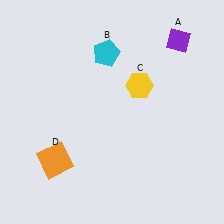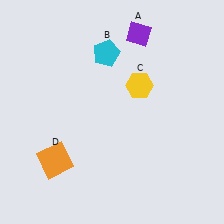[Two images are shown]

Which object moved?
The purple diamond (A) moved left.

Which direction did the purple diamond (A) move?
The purple diamond (A) moved left.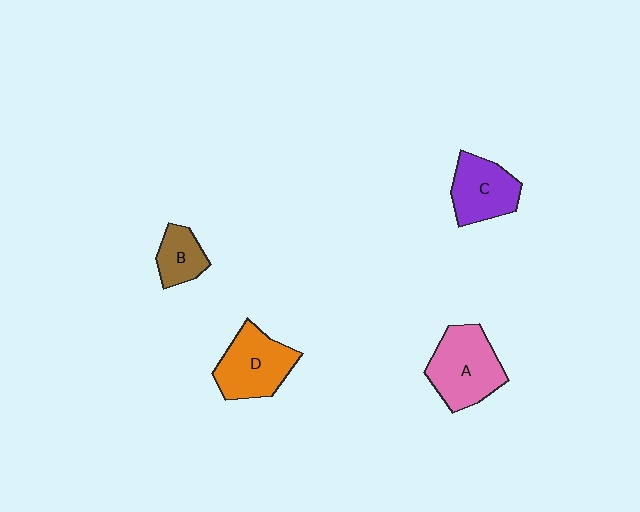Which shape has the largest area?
Shape A (pink).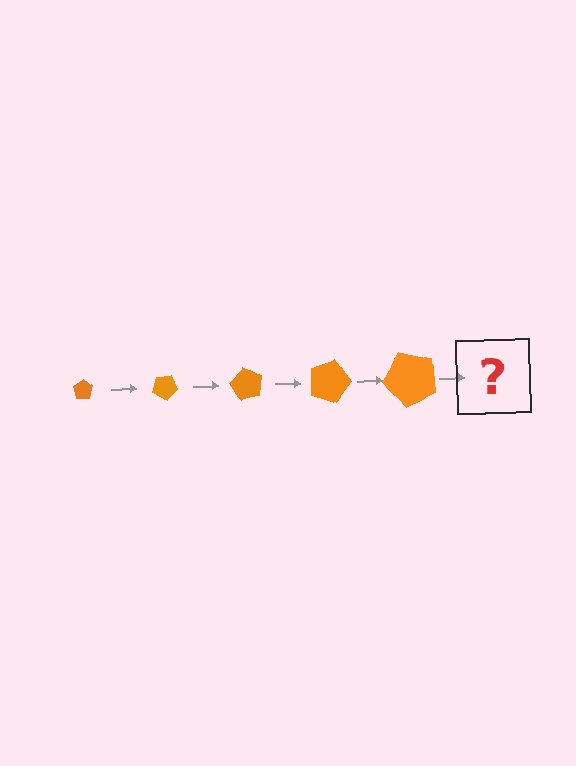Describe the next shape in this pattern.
It should be a pentagon, larger than the previous one and rotated 150 degrees from the start.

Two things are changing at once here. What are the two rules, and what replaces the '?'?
The two rules are that the pentagon grows larger each step and it rotates 30 degrees each step. The '?' should be a pentagon, larger than the previous one and rotated 150 degrees from the start.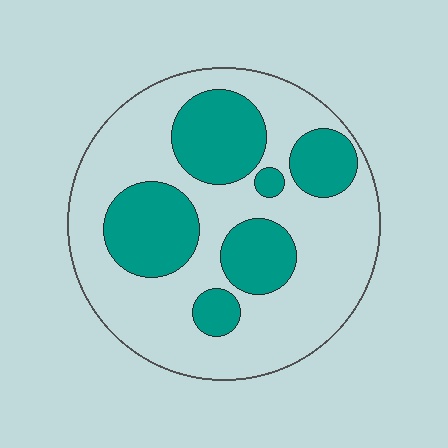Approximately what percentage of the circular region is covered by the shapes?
Approximately 35%.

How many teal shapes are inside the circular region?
6.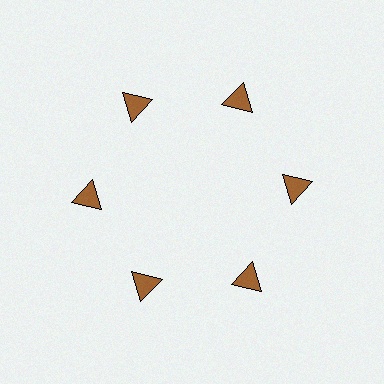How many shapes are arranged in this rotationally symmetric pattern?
There are 6 shapes, arranged in 6 groups of 1.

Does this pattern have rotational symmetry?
Yes, this pattern has 6-fold rotational symmetry. It looks the same after rotating 60 degrees around the center.